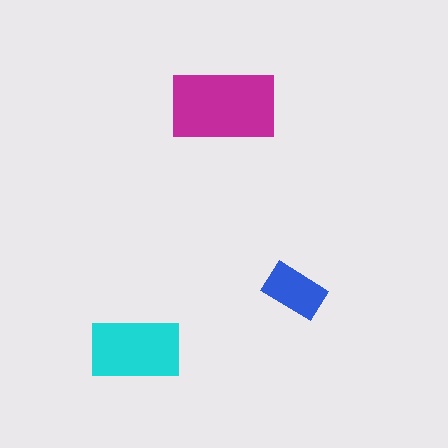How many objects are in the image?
There are 3 objects in the image.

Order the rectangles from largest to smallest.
the magenta one, the cyan one, the blue one.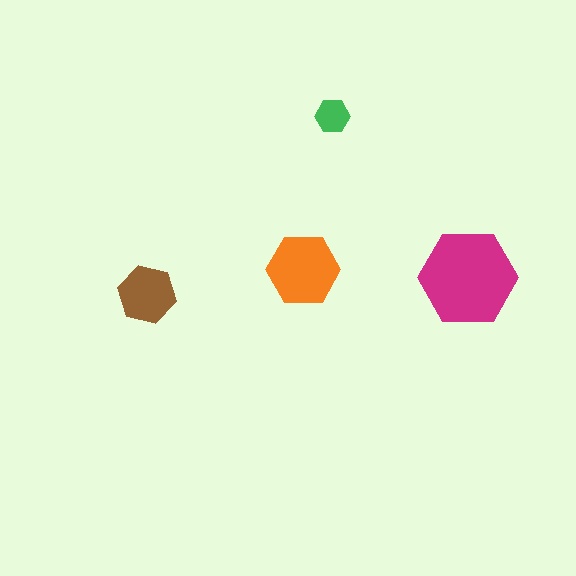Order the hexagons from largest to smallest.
the magenta one, the orange one, the brown one, the green one.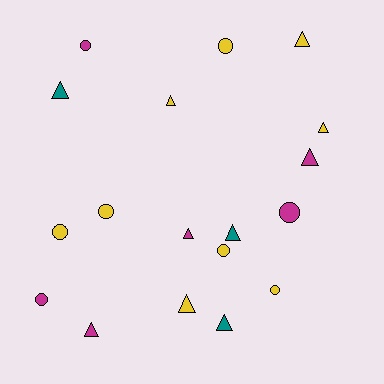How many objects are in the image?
There are 18 objects.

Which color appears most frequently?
Yellow, with 9 objects.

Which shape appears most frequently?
Triangle, with 10 objects.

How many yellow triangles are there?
There are 4 yellow triangles.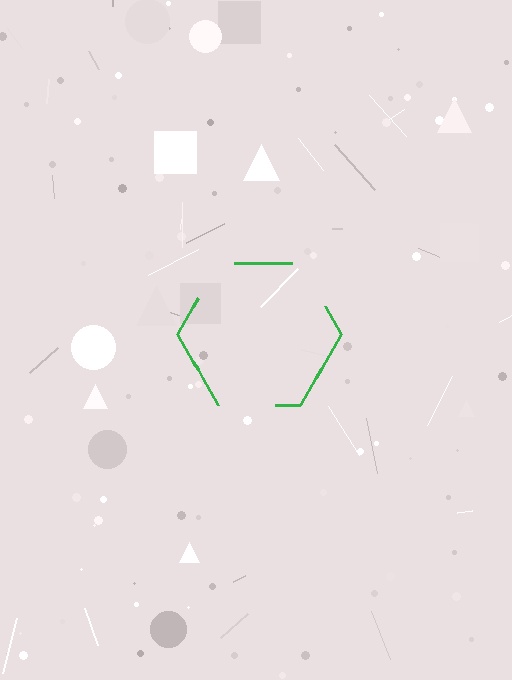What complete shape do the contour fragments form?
The contour fragments form a hexagon.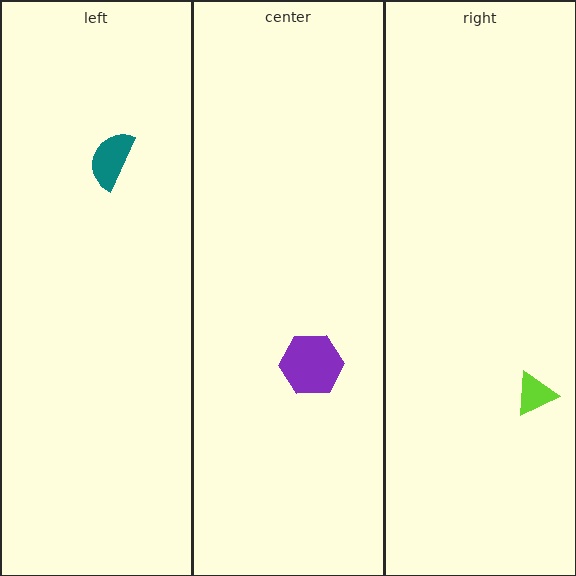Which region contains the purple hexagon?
The center region.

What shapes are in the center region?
The purple hexagon.